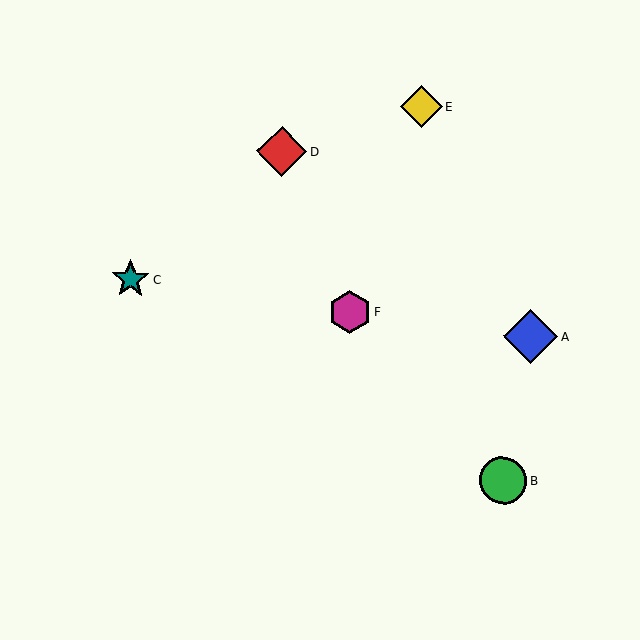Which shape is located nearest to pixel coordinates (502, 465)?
The green circle (labeled B) at (503, 480) is nearest to that location.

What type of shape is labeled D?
Shape D is a red diamond.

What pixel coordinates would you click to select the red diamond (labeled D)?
Click at (282, 151) to select the red diamond D.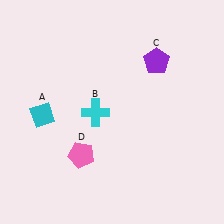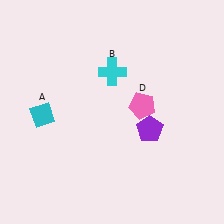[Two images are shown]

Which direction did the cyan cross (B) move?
The cyan cross (B) moved up.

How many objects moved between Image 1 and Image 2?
3 objects moved between the two images.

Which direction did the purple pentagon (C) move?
The purple pentagon (C) moved down.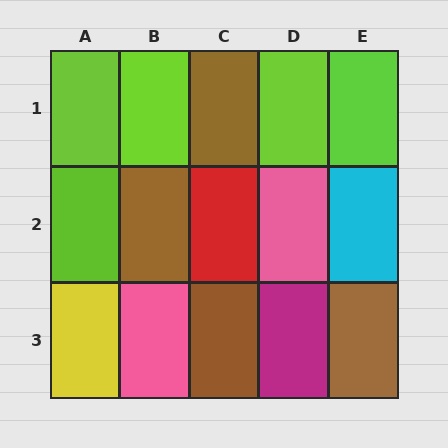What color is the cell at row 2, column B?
Brown.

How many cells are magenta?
1 cell is magenta.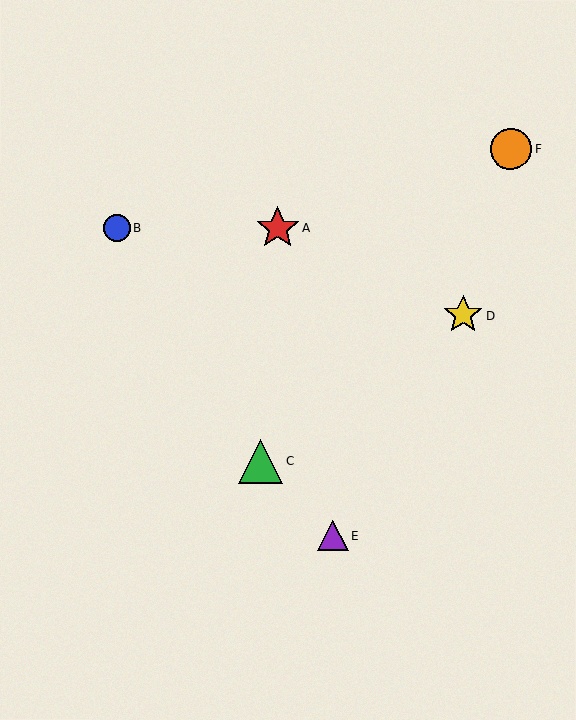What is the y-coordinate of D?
Object D is at y≈315.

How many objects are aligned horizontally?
2 objects (A, B) are aligned horizontally.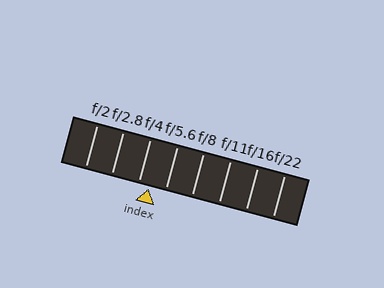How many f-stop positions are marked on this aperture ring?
There are 8 f-stop positions marked.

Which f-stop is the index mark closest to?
The index mark is closest to f/4.